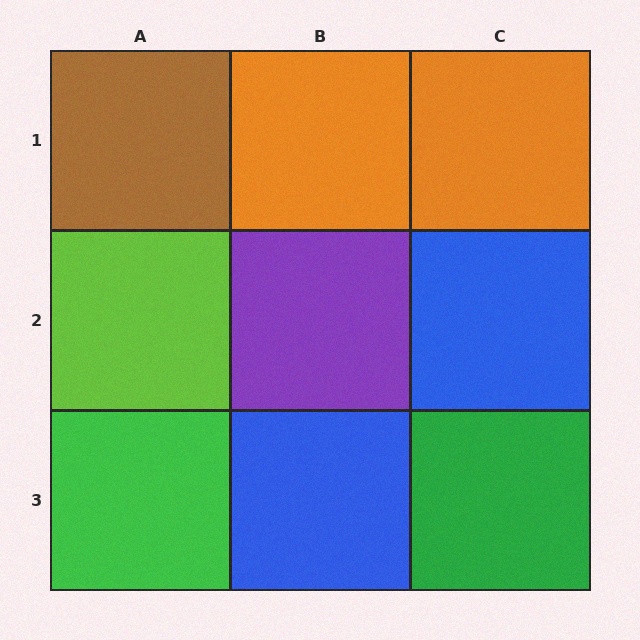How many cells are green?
2 cells are green.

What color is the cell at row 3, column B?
Blue.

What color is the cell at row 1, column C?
Orange.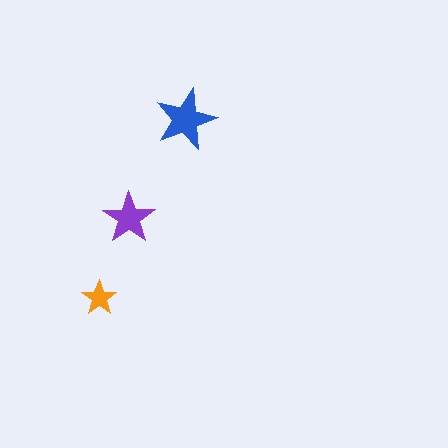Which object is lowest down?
The orange star is bottommost.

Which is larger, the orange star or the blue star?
The blue one.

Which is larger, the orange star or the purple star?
The purple one.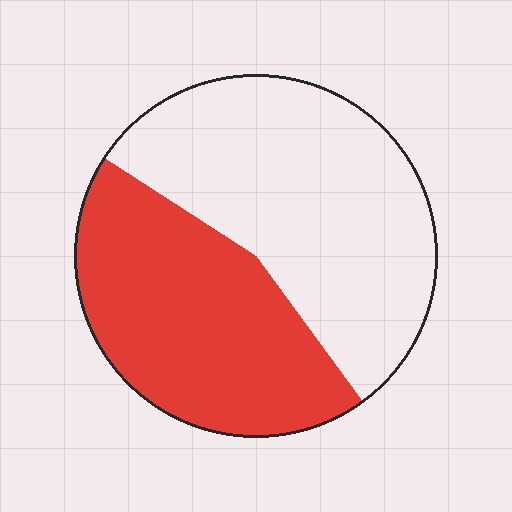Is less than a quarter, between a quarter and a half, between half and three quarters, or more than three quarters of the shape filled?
Between a quarter and a half.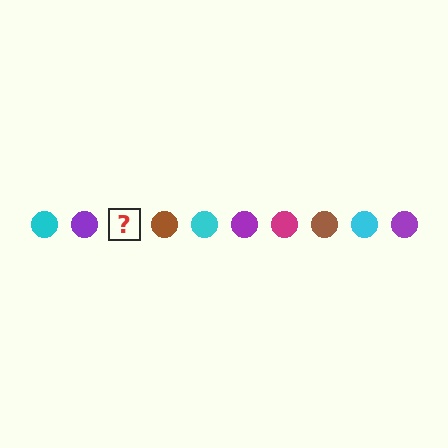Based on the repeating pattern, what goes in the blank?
The blank should be a magenta circle.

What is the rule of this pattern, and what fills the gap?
The rule is that the pattern cycles through cyan, purple, magenta, brown circles. The gap should be filled with a magenta circle.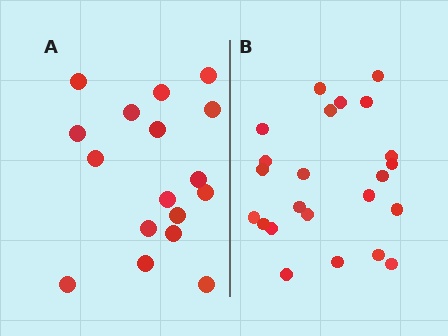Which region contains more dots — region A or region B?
Region B (the right region) has more dots.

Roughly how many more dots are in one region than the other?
Region B has about 6 more dots than region A.